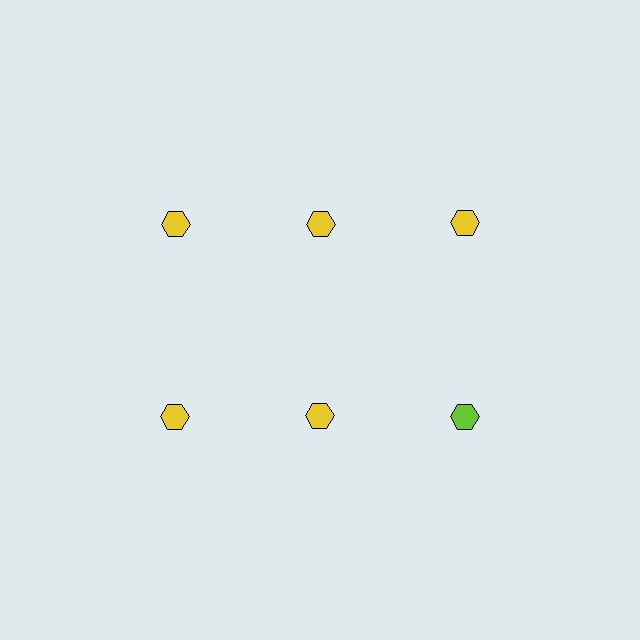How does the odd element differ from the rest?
It has a different color: lime instead of yellow.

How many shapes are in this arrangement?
There are 6 shapes arranged in a grid pattern.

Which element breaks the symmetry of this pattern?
The lime hexagon in the second row, center column breaks the symmetry. All other shapes are yellow hexagons.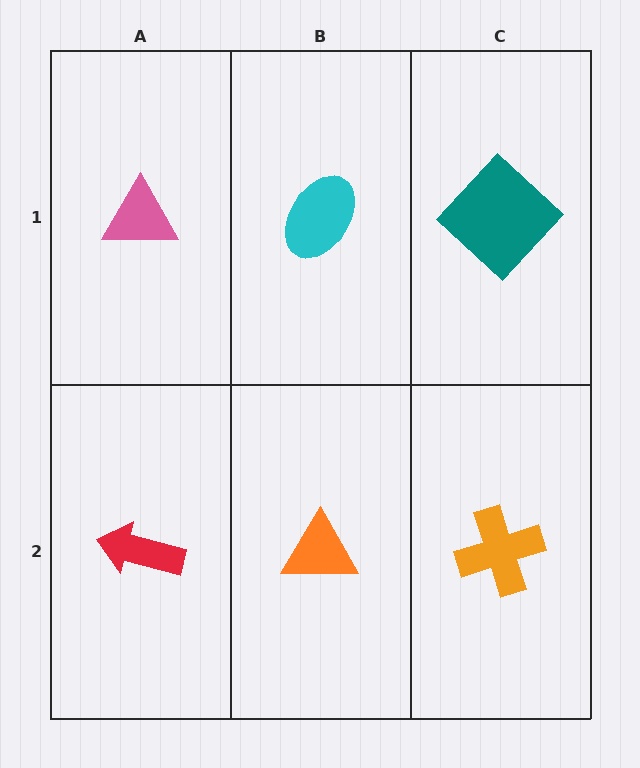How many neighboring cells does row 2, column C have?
2.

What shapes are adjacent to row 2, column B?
A cyan ellipse (row 1, column B), a red arrow (row 2, column A), an orange cross (row 2, column C).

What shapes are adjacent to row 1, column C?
An orange cross (row 2, column C), a cyan ellipse (row 1, column B).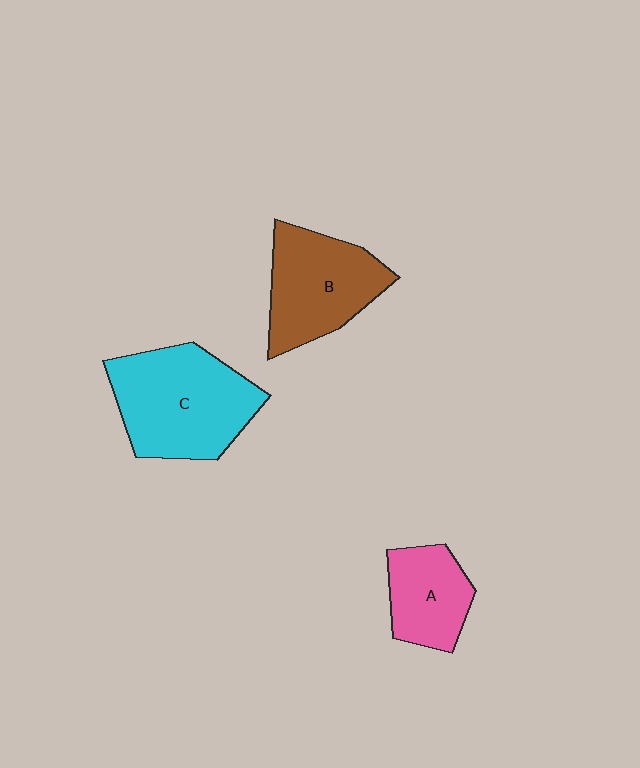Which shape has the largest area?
Shape C (cyan).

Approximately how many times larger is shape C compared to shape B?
Approximately 1.2 times.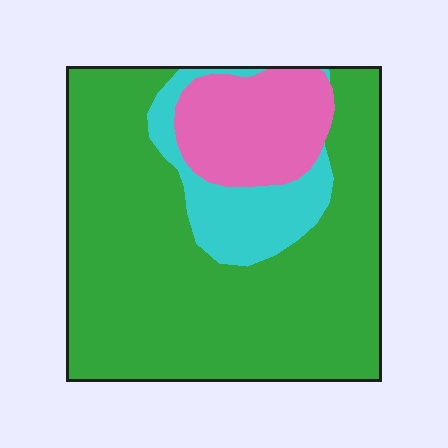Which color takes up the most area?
Green, at roughly 70%.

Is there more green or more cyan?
Green.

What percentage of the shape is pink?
Pink covers roughly 15% of the shape.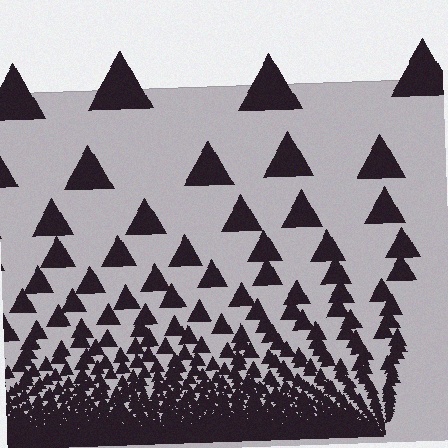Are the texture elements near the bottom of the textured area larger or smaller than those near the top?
Smaller. The gradient is inverted — elements near the bottom are smaller and denser.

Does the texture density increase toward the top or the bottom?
Density increases toward the bottom.